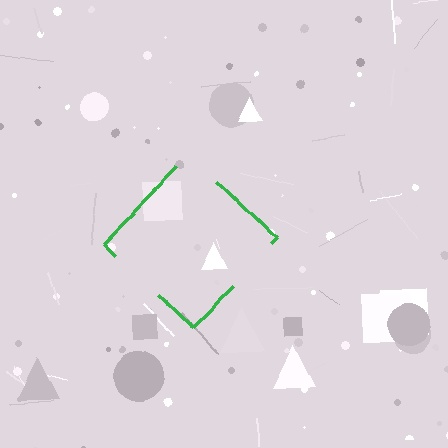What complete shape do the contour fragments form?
The contour fragments form a diamond.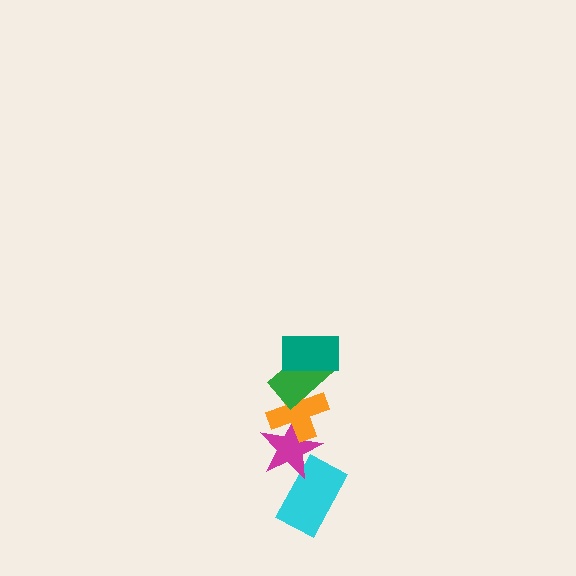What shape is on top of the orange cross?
The green rectangle is on top of the orange cross.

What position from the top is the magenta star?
The magenta star is 4th from the top.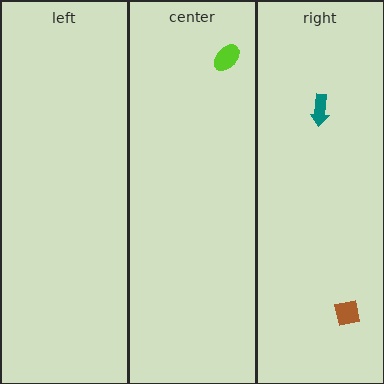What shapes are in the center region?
The lime ellipse.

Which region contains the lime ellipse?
The center region.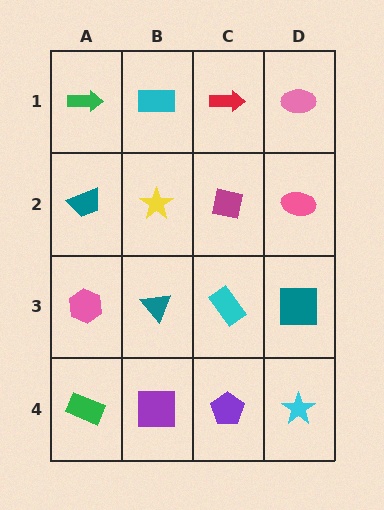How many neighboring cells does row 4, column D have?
2.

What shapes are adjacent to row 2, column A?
A green arrow (row 1, column A), a pink hexagon (row 3, column A), a yellow star (row 2, column B).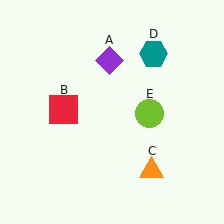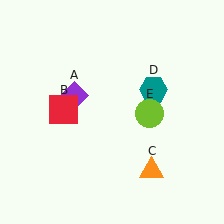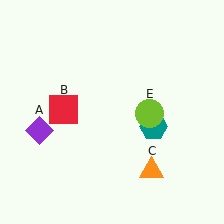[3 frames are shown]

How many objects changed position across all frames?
2 objects changed position: purple diamond (object A), teal hexagon (object D).